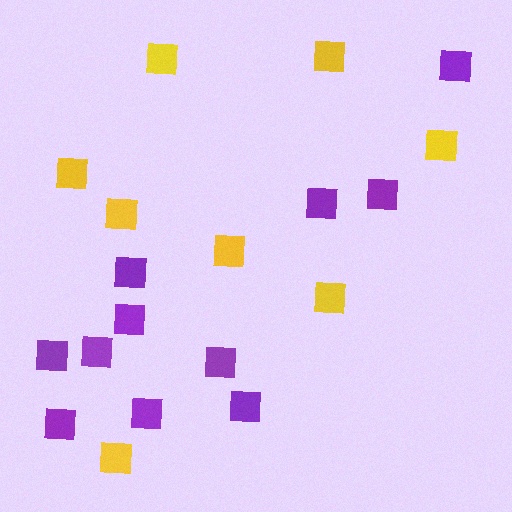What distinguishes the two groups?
There are 2 groups: one group of purple squares (11) and one group of yellow squares (8).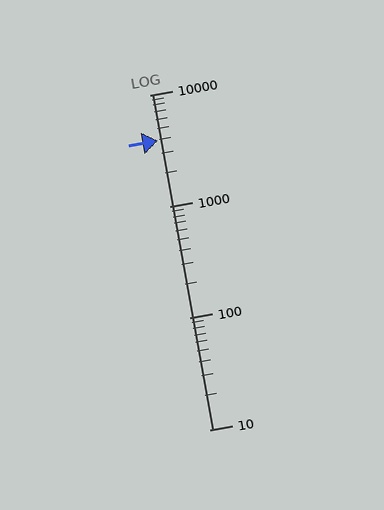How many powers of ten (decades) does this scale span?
The scale spans 3 decades, from 10 to 10000.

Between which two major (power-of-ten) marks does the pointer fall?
The pointer is between 1000 and 10000.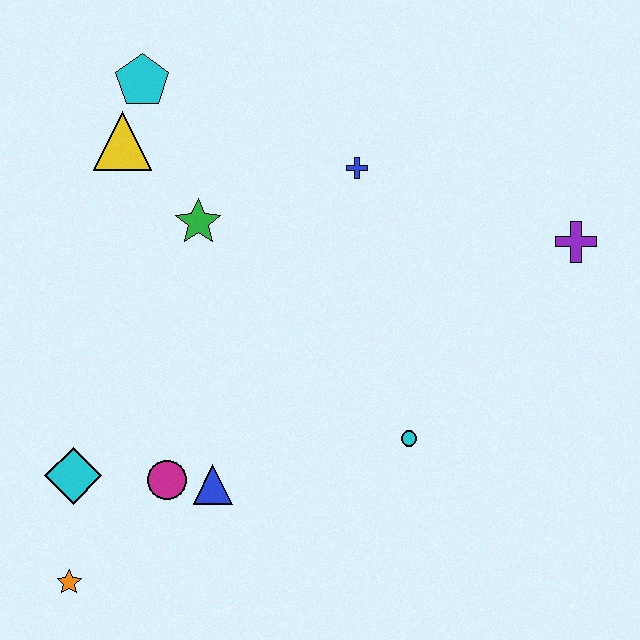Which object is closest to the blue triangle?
The magenta circle is closest to the blue triangle.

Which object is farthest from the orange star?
The purple cross is farthest from the orange star.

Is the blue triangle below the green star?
Yes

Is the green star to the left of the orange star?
No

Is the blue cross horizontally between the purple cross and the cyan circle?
No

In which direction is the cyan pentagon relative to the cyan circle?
The cyan pentagon is above the cyan circle.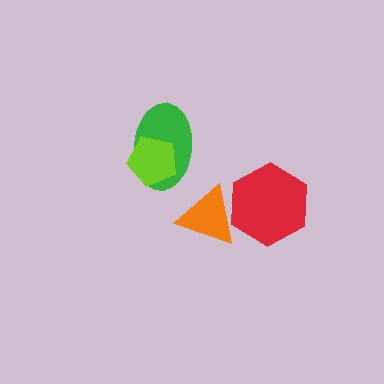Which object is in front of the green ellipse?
The lime pentagon is in front of the green ellipse.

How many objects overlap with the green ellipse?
1 object overlaps with the green ellipse.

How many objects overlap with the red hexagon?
1 object overlaps with the red hexagon.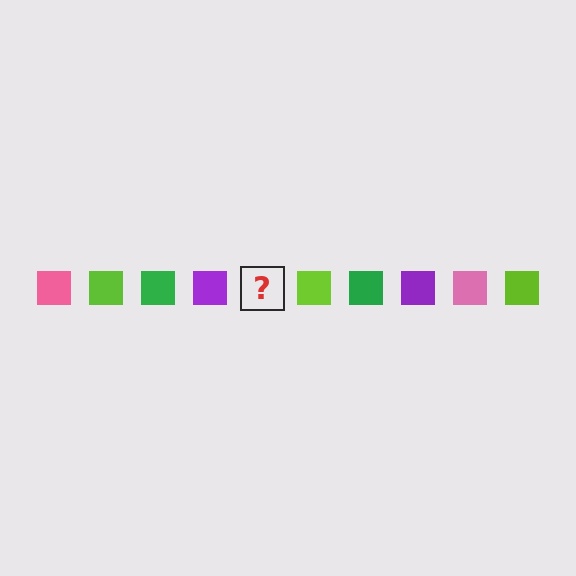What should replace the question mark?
The question mark should be replaced with a pink square.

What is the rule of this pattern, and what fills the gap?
The rule is that the pattern cycles through pink, lime, green, purple squares. The gap should be filled with a pink square.